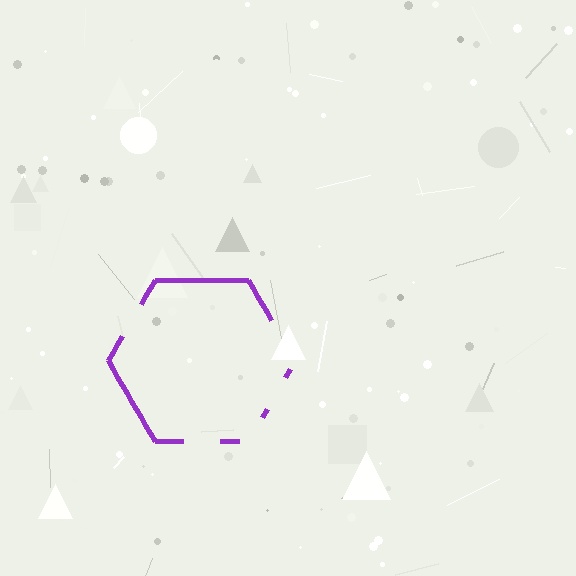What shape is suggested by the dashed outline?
The dashed outline suggests a hexagon.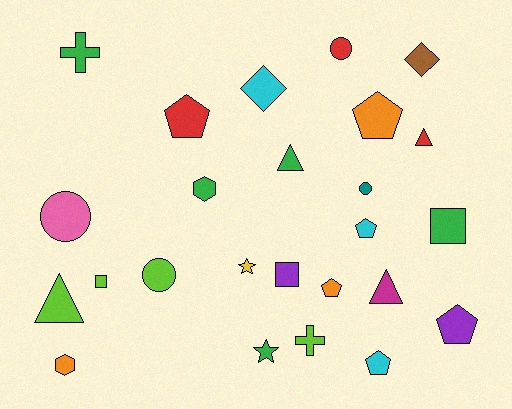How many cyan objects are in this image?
There are 3 cyan objects.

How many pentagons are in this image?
There are 6 pentagons.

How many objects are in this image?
There are 25 objects.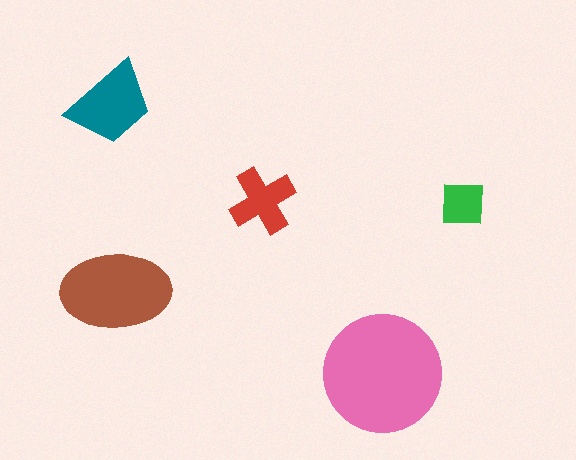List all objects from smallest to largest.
The green square, the red cross, the teal trapezoid, the brown ellipse, the pink circle.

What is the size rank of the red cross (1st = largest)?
4th.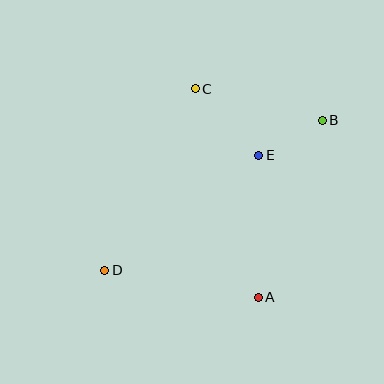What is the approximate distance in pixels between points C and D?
The distance between C and D is approximately 203 pixels.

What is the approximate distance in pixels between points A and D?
The distance between A and D is approximately 156 pixels.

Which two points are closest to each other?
Points B and E are closest to each other.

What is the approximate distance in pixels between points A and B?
The distance between A and B is approximately 188 pixels.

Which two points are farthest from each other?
Points B and D are farthest from each other.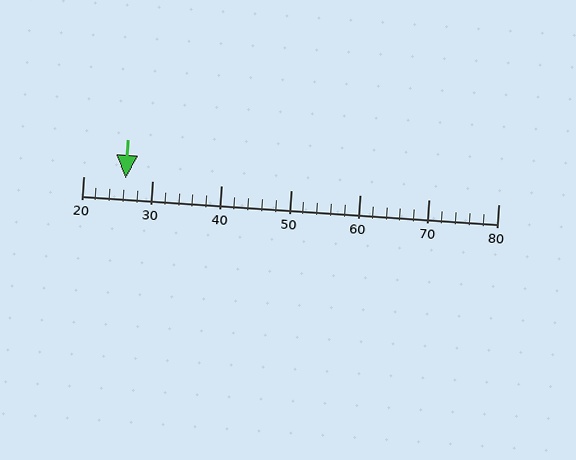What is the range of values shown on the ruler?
The ruler shows values from 20 to 80.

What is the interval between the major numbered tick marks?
The major tick marks are spaced 10 units apart.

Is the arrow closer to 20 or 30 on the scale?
The arrow is closer to 30.